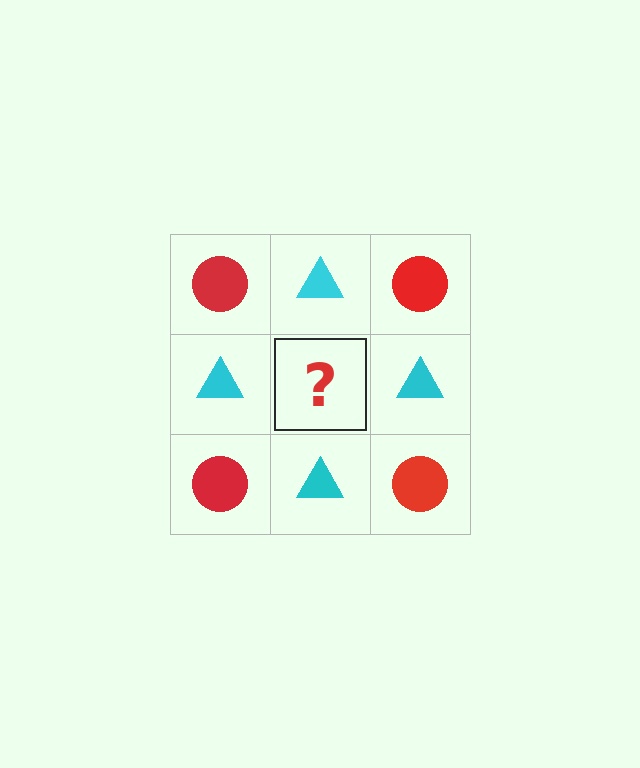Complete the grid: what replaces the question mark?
The question mark should be replaced with a red circle.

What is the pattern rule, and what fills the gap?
The rule is that it alternates red circle and cyan triangle in a checkerboard pattern. The gap should be filled with a red circle.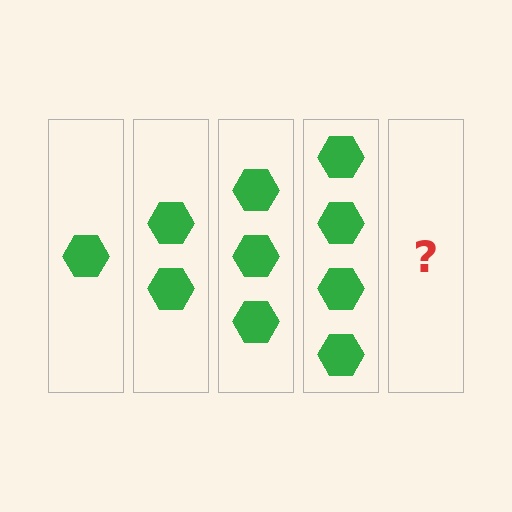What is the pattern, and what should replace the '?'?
The pattern is that each step adds one more hexagon. The '?' should be 5 hexagons.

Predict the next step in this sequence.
The next step is 5 hexagons.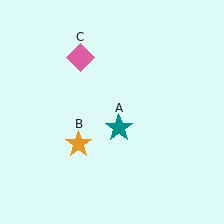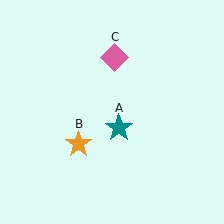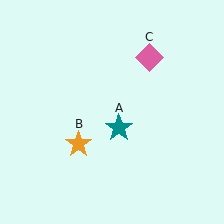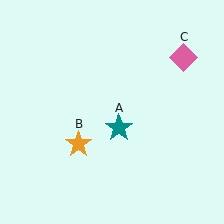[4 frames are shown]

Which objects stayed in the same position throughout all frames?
Teal star (object A) and orange star (object B) remained stationary.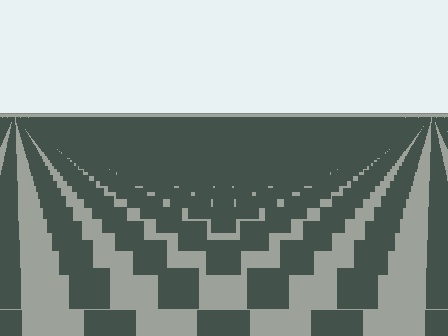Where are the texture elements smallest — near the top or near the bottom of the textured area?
Near the top.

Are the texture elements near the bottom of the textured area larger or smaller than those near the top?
Larger. Near the bottom, elements are closer to the viewer and appear at a bigger on-screen size.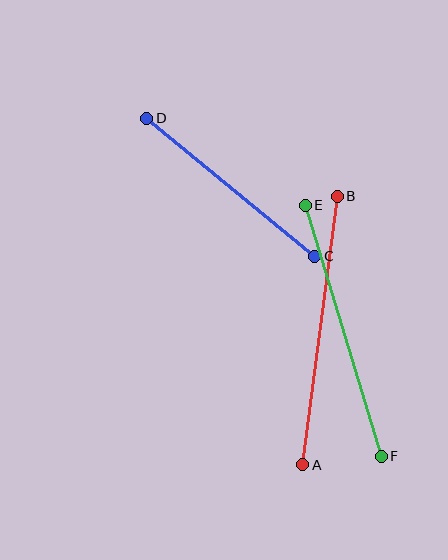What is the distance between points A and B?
The distance is approximately 271 pixels.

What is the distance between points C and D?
The distance is approximately 218 pixels.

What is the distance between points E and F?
The distance is approximately 263 pixels.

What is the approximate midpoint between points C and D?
The midpoint is at approximately (231, 187) pixels.